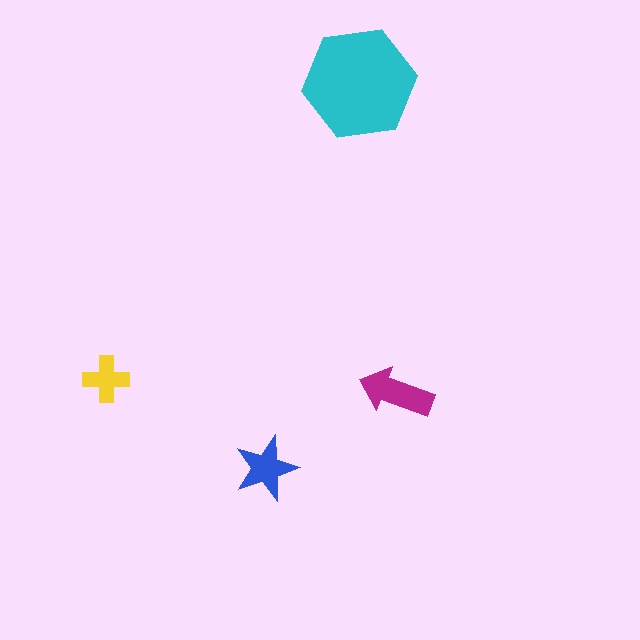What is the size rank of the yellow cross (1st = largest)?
4th.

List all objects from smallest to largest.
The yellow cross, the blue star, the magenta arrow, the cyan hexagon.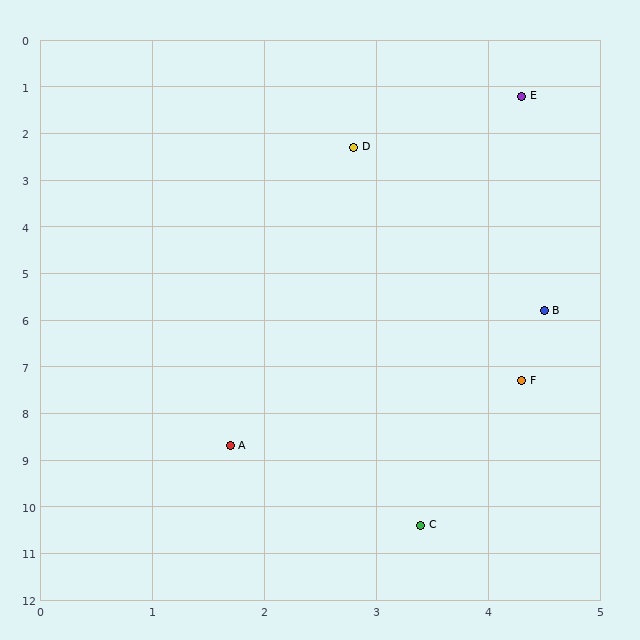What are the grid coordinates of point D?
Point D is at approximately (2.8, 2.3).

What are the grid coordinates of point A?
Point A is at approximately (1.7, 8.7).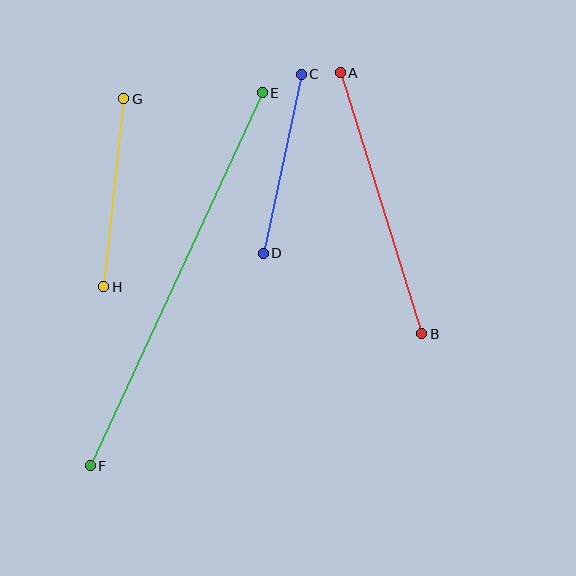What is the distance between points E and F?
The distance is approximately 411 pixels.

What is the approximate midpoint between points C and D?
The midpoint is at approximately (282, 164) pixels.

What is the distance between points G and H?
The distance is approximately 189 pixels.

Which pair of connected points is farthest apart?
Points E and F are farthest apart.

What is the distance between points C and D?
The distance is approximately 183 pixels.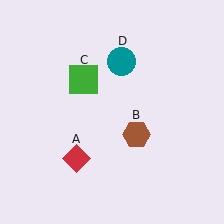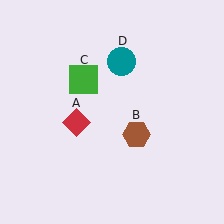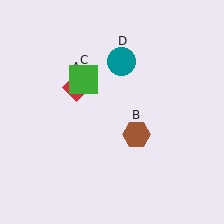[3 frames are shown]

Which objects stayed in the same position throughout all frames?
Brown hexagon (object B) and green square (object C) and teal circle (object D) remained stationary.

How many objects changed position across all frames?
1 object changed position: red diamond (object A).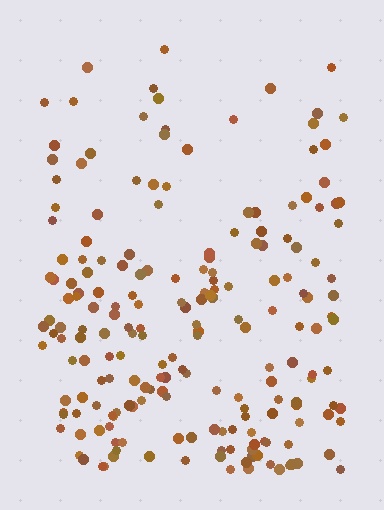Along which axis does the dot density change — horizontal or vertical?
Vertical.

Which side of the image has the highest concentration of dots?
The bottom.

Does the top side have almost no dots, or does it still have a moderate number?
Still a moderate number, just noticeably fewer than the bottom.